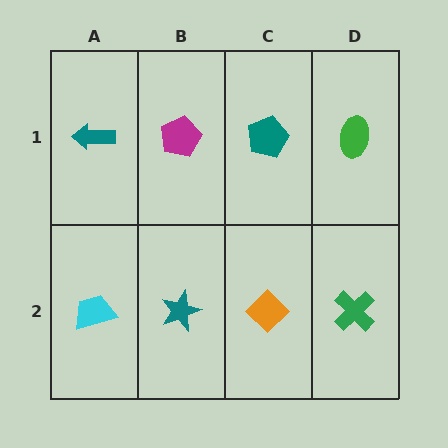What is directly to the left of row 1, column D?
A teal pentagon.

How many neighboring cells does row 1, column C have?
3.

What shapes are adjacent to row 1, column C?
An orange diamond (row 2, column C), a magenta pentagon (row 1, column B), a green ellipse (row 1, column D).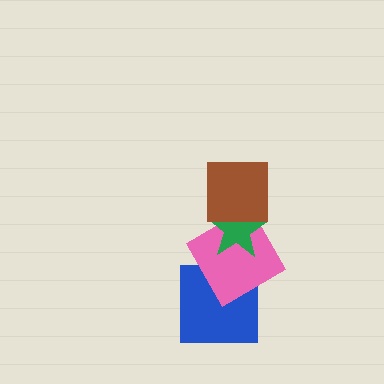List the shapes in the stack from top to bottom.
From top to bottom: the brown square, the green star, the pink diamond, the blue square.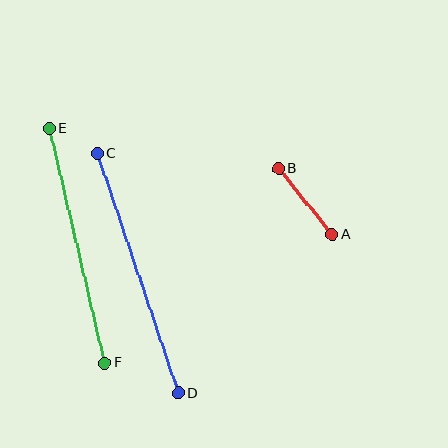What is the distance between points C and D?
The distance is approximately 253 pixels.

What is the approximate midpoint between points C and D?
The midpoint is at approximately (138, 273) pixels.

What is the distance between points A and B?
The distance is approximately 84 pixels.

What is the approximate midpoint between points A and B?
The midpoint is at approximately (305, 202) pixels.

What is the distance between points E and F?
The distance is approximately 241 pixels.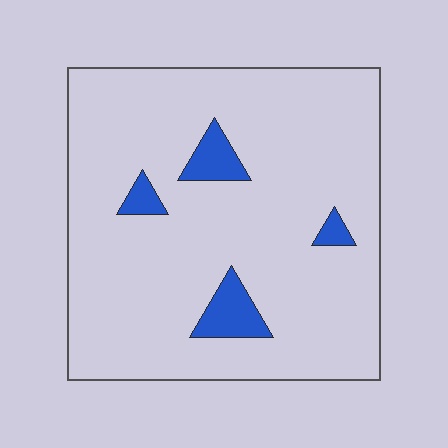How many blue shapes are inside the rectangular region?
4.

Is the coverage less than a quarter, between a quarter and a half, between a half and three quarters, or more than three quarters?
Less than a quarter.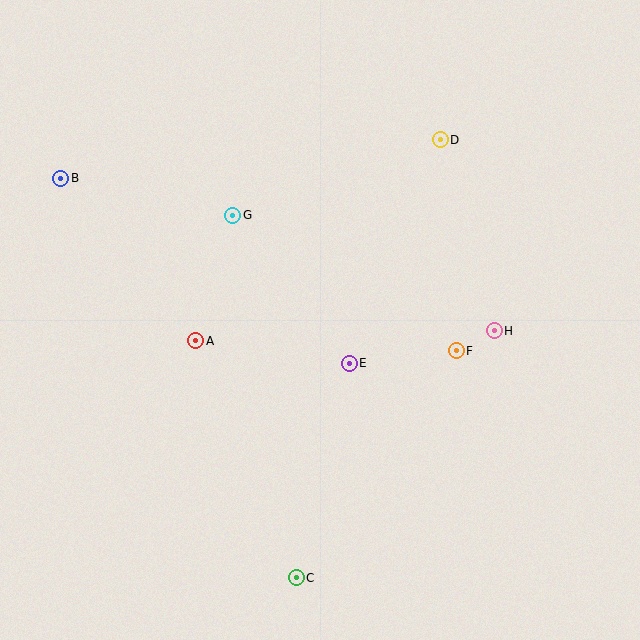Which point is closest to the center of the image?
Point E at (349, 363) is closest to the center.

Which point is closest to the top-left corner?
Point B is closest to the top-left corner.